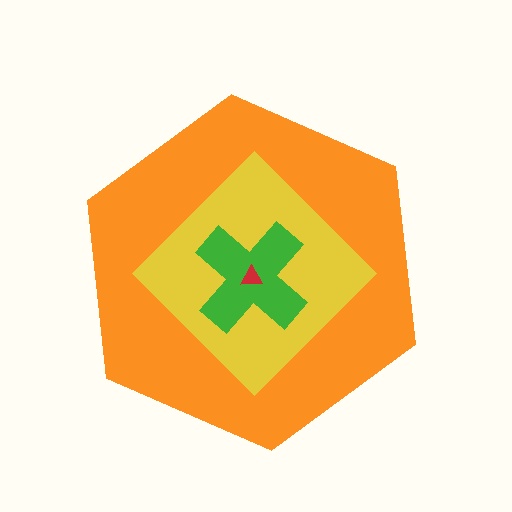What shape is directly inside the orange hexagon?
The yellow diamond.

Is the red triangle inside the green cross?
Yes.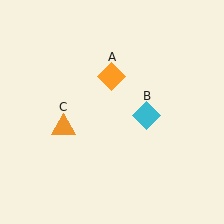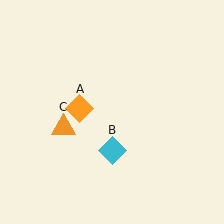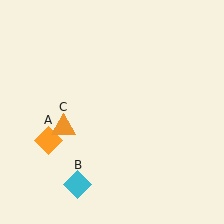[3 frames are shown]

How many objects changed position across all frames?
2 objects changed position: orange diamond (object A), cyan diamond (object B).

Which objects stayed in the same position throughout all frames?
Orange triangle (object C) remained stationary.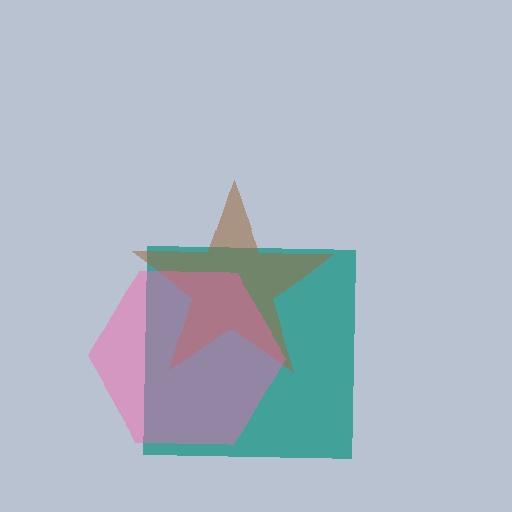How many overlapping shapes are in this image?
There are 3 overlapping shapes in the image.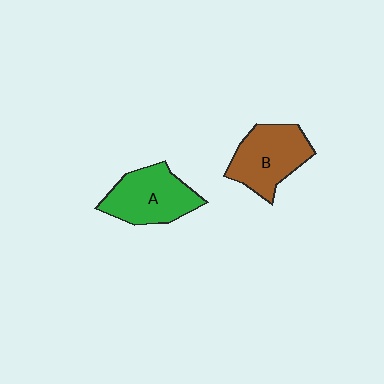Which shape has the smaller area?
Shape A (green).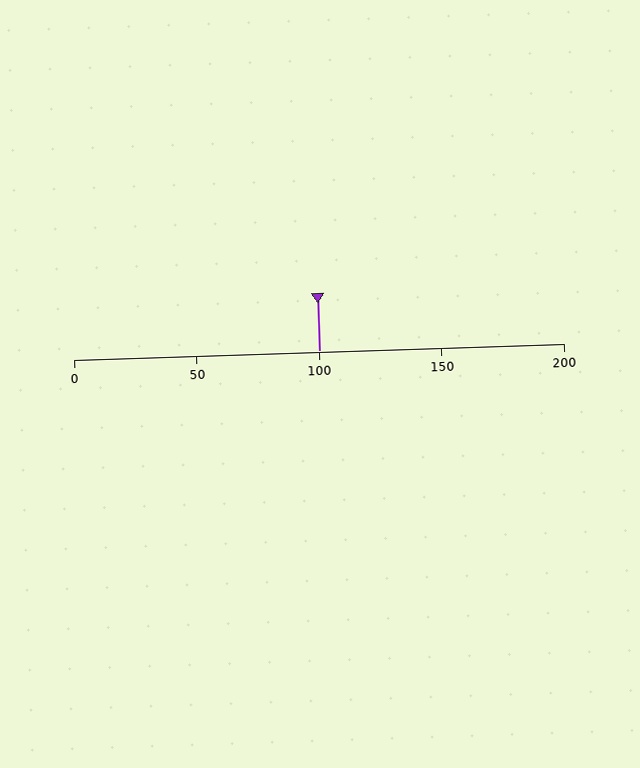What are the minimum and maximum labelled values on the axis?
The axis runs from 0 to 200.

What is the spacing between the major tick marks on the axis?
The major ticks are spaced 50 apart.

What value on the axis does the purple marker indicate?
The marker indicates approximately 100.